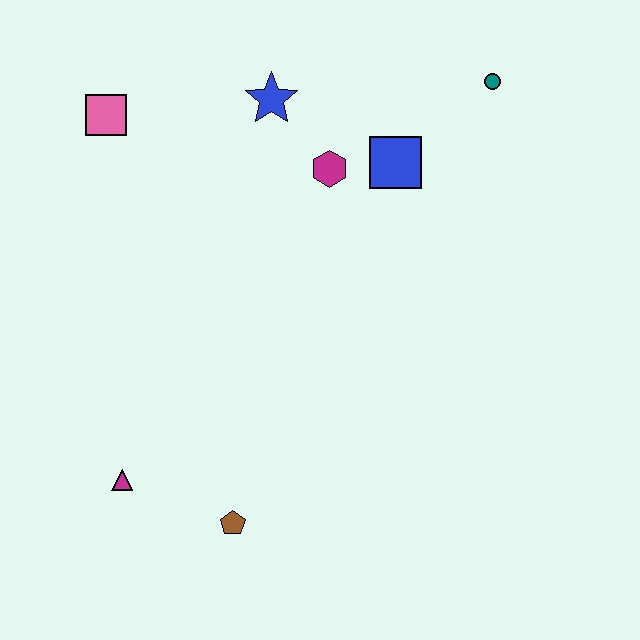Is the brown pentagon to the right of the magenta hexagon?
No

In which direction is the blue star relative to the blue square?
The blue star is to the left of the blue square.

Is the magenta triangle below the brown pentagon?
No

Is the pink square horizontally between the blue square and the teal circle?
No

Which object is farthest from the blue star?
The brown pentagon is farthest from the blue star.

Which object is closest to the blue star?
The magenta hexagon is closest to the blue star.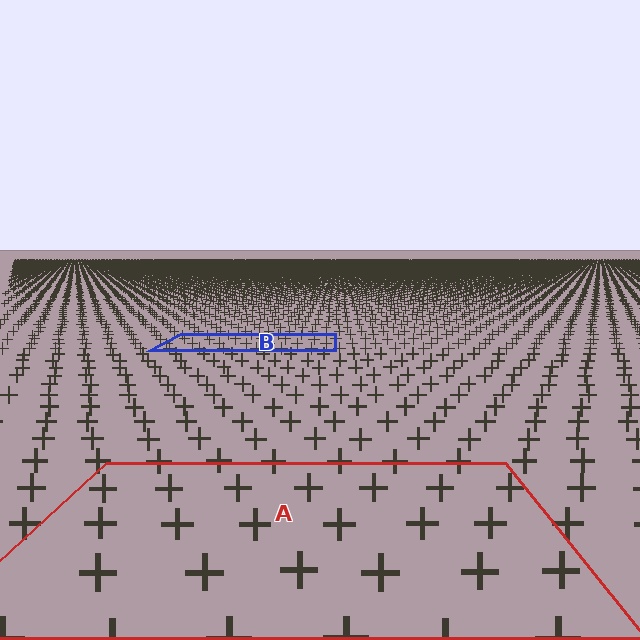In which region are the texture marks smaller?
The texture marks are smaller in region B, because it is farther away.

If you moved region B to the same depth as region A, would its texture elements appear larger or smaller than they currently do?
They would appear larger. At a closer depth, the same texture elements are projected at a bigger on-screen size.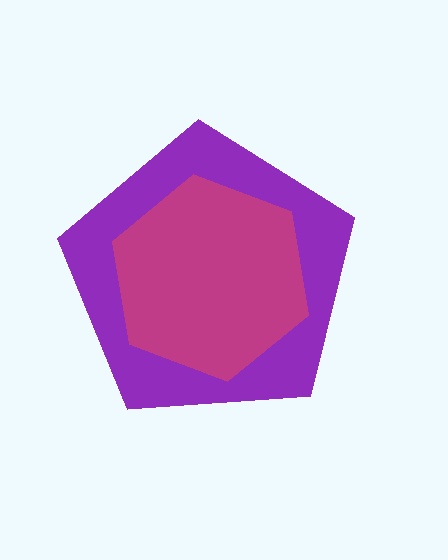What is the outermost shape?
The purple pentagon.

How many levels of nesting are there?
2.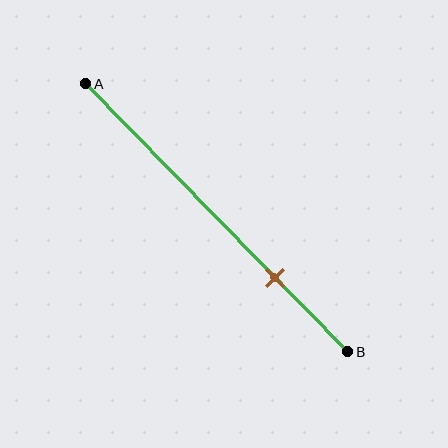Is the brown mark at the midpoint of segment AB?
No, the mark is at about 70% from A, not at the 50% midpoint.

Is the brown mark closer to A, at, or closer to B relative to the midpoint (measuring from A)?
The brown mark is closer to point B than the midpoint of segment AB.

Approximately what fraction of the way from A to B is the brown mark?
The brown mark is approximately 70% of the way from A to B.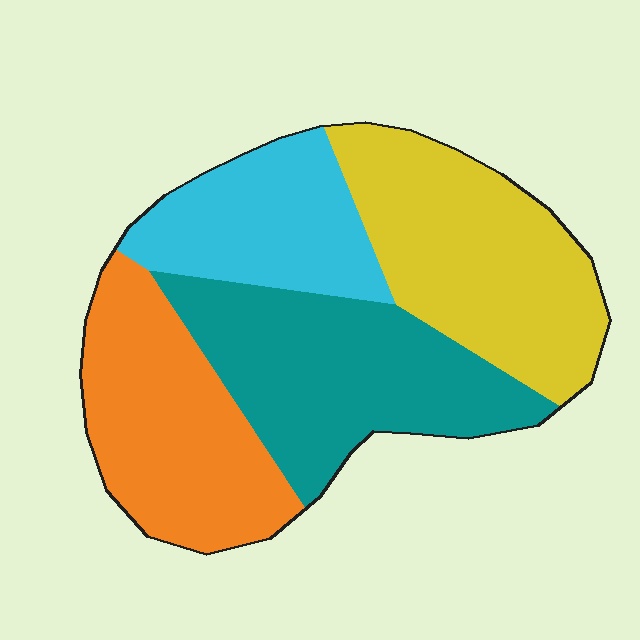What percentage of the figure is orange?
Orange covers 25% of the figure.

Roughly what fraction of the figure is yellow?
Yellow takes up about one quarter (1/4) of the figure.